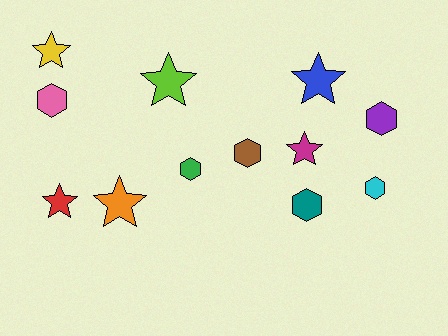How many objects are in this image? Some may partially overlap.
There are 12 objects.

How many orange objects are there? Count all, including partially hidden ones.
There is 1 orange object.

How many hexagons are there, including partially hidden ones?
There are 6 hexagons.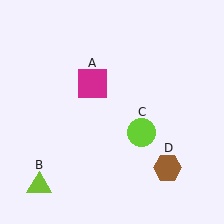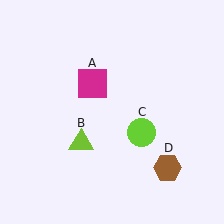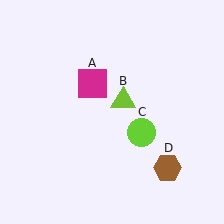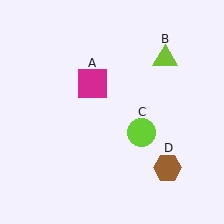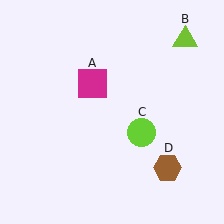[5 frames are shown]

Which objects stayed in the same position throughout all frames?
Magenta square (object A) and lime circle (object C) and brown hexagon (object D) remained stationary.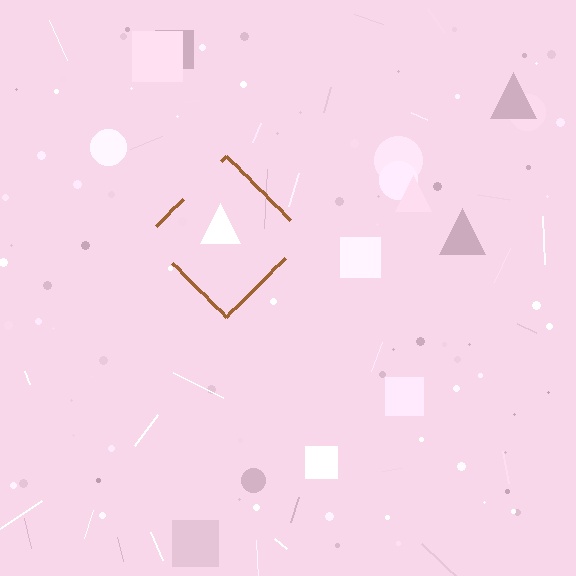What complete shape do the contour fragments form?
The contour fragments form a diamond.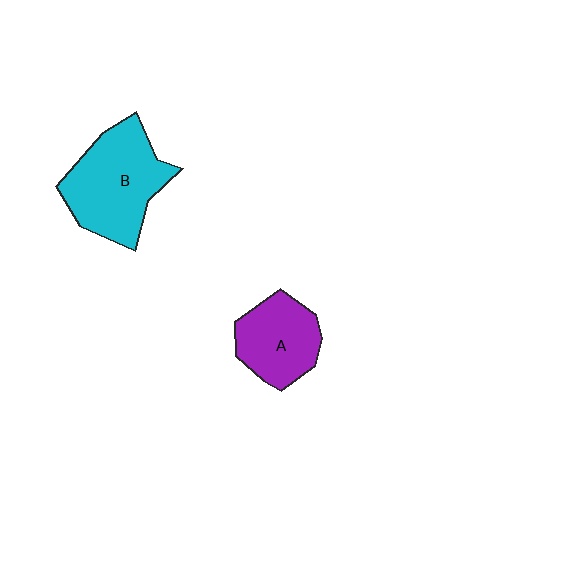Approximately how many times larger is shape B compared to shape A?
Approximately 1.5 times.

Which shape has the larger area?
Shape B (cyan).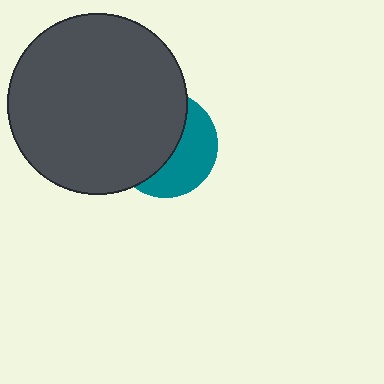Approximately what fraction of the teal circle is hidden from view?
Roughly 57% of the teal circle is hidden behind the dark gray circle.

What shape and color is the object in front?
The object in front is a dark gray circle.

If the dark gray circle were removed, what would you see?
You would see the complete teal circle.